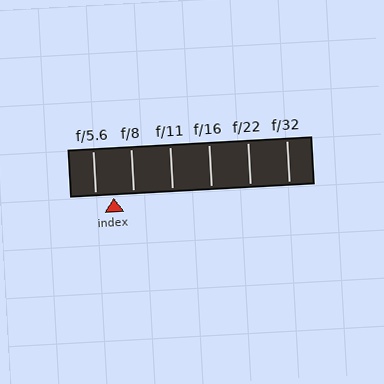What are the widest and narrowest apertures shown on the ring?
The widest aperture shown is f/5.6 and the narrowest is f/32.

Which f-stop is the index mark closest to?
The index mark is closest to f/5.6.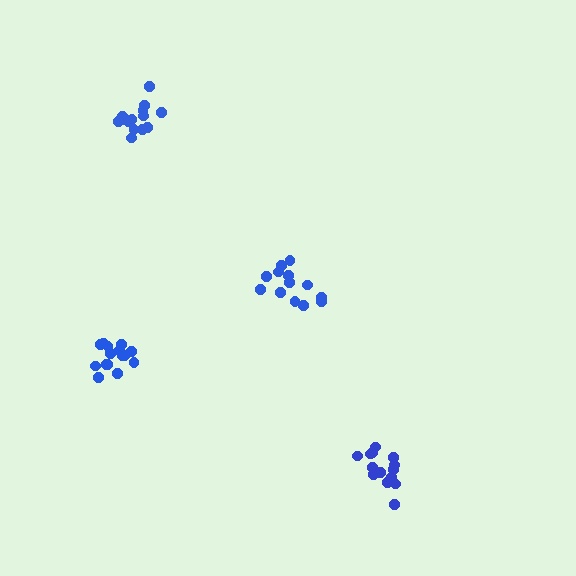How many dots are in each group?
Group 1: 14 dots, Group 2: 15 dots, Group 3: 13 dots, Group 4: 15 dots (57 total).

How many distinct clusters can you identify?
There are 4 distinct clusters.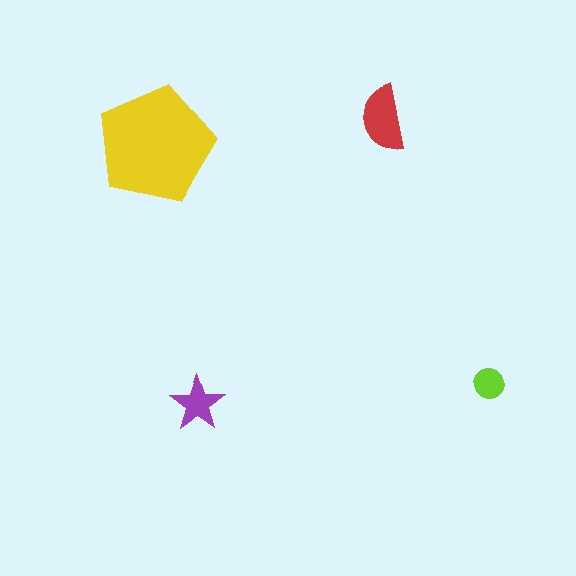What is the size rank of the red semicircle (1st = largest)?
2nd.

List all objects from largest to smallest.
The yellow pentagon, the red semicircle, the purple star, the lime circle.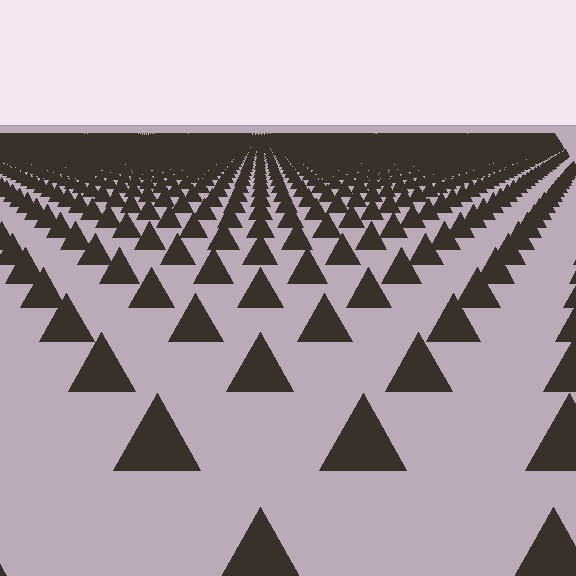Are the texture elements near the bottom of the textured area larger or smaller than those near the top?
Larger. Near the bottom, elements are closer to the viewer and appear at a bigger on-screen size.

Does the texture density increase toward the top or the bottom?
Density increases toward the top.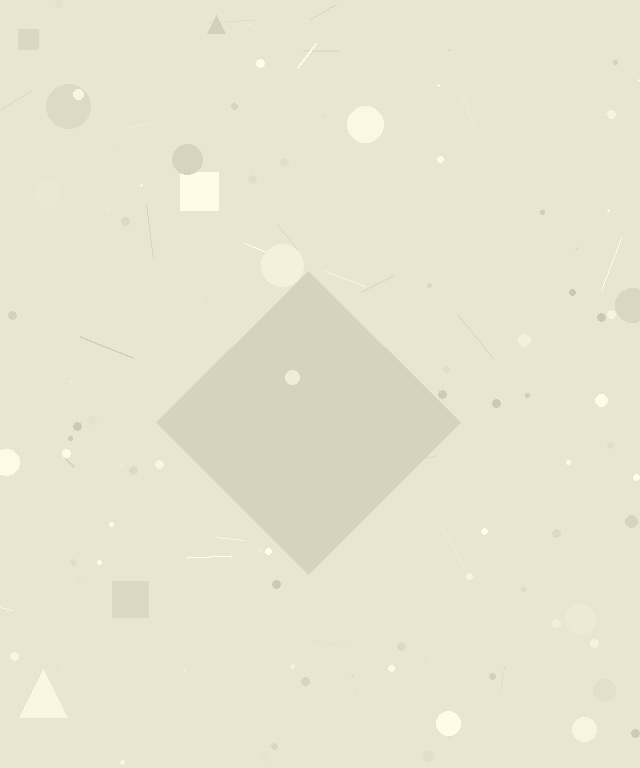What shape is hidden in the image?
A diamond is hidden in the image.